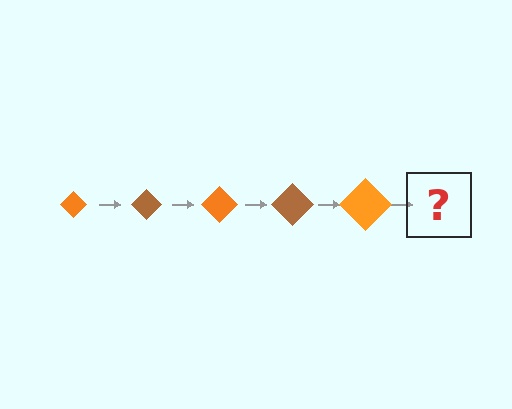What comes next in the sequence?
The next element should be a brown diamond, larger than the previous one.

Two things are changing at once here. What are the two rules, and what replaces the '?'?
The two rules are that the diamond grows larger each step and the color cycles through orange and brown. The '?' should be a brown diamond, larger than the previous one.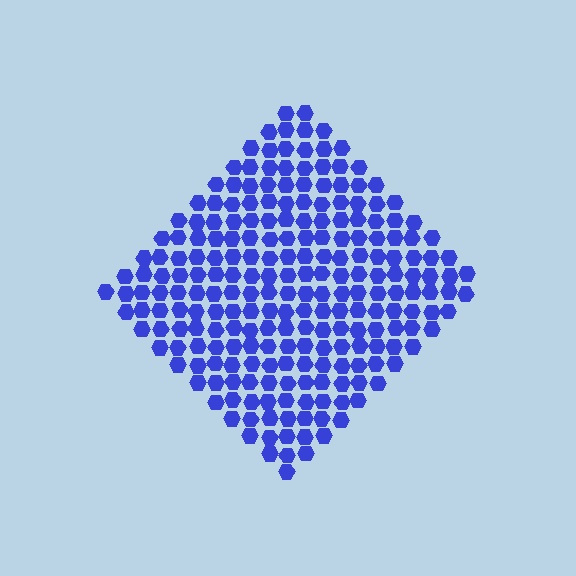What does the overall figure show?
The overall figure shows a diamond.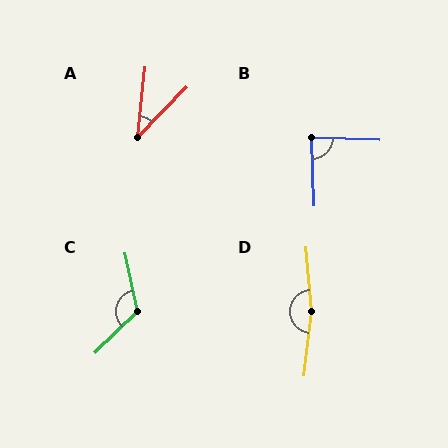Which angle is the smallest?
A, at approximately 39 degrees.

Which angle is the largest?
D, at approximately 168 degrees.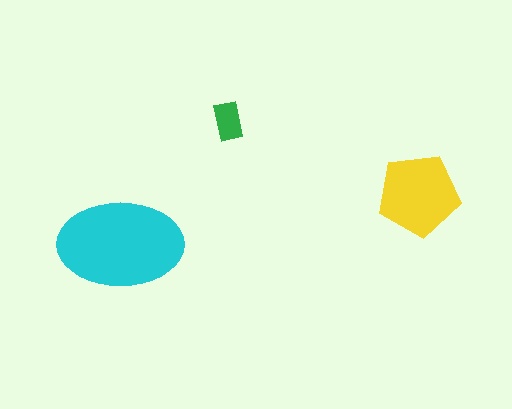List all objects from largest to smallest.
The cyan ellipse, the yellow pentagon, the green rectangle.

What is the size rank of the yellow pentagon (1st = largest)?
2nd.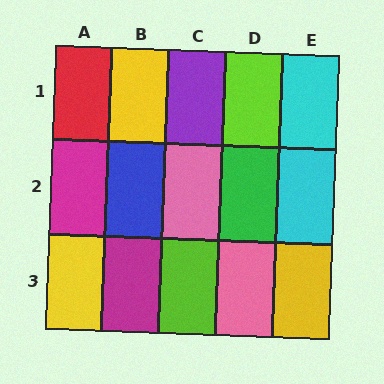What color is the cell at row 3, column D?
Pink.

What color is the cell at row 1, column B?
Yellow.